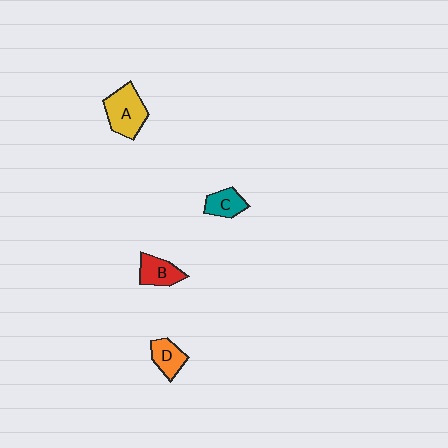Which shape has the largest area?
Shape A (yellow).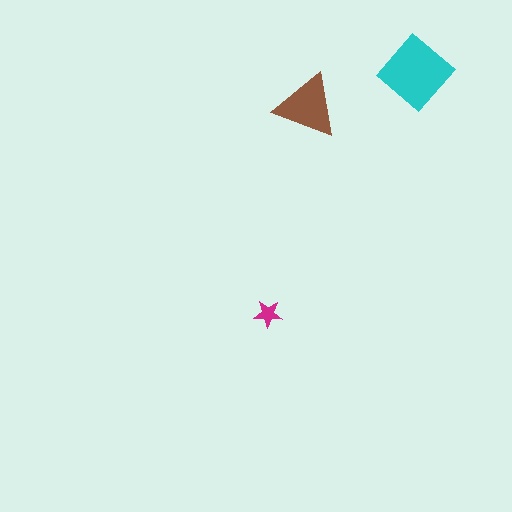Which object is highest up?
The cyan diamond is topmost.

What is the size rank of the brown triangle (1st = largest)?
2nd.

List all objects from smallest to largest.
The magenta star, the brown triangle, the cyan diamond.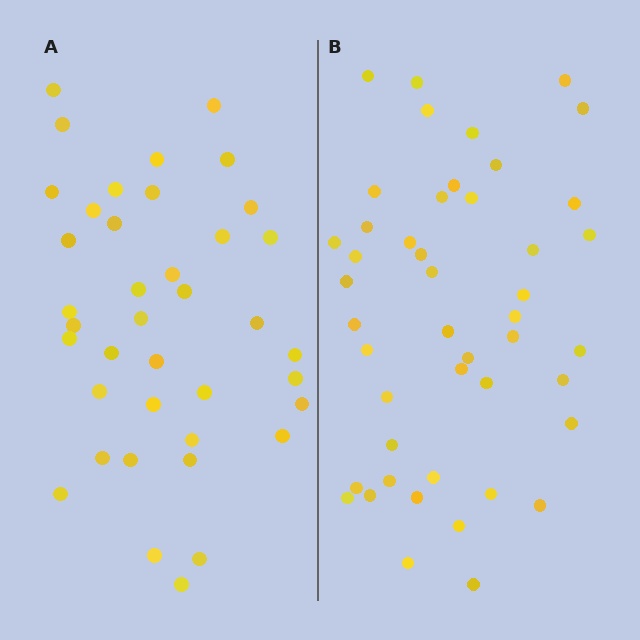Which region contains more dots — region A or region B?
Region B (the right region) has more dots.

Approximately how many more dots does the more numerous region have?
Region B has roughly 8 or so more dots than region A.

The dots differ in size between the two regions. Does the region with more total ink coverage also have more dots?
No. Region A has more total ink coverage because its dots are larger, but region B actually contains more individual dots. Total area can be misleading — the number of items is what matters here.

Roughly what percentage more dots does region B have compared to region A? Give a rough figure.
About 20% more.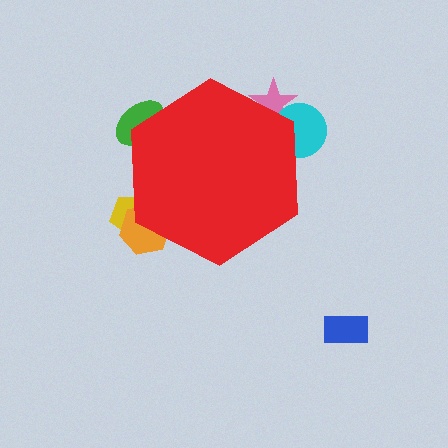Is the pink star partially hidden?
Yes, the pink star is partially hidden behind the red hexagon.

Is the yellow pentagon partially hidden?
Yes, the yellow pentagon is partially hidden behind the red hexagon.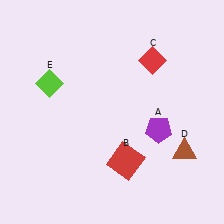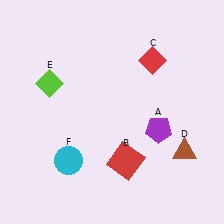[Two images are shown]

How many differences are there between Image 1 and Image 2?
There is 1 difference between the two images.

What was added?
A cyan circle (F) was added in Image 2.